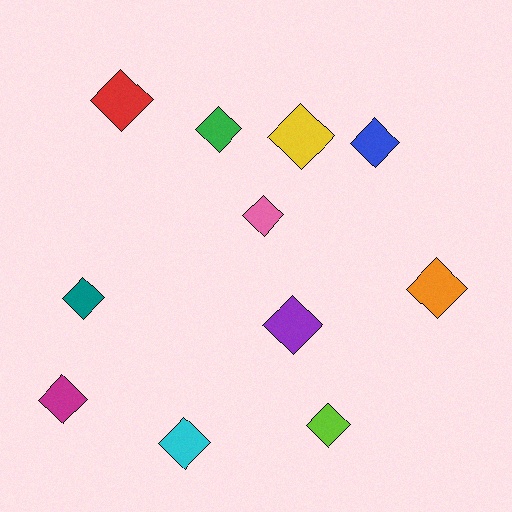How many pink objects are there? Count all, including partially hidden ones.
There is 1 pink object.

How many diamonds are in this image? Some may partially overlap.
There are 11 diamonds.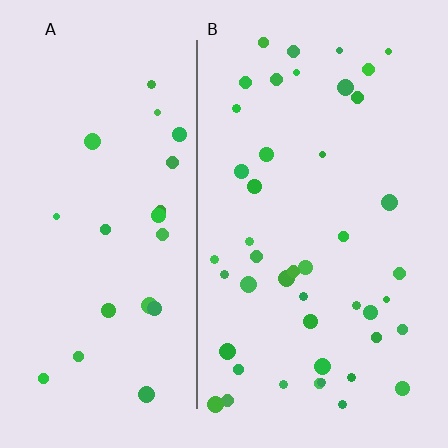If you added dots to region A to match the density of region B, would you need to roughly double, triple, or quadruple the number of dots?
Approximately double.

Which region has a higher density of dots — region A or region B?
B (the right).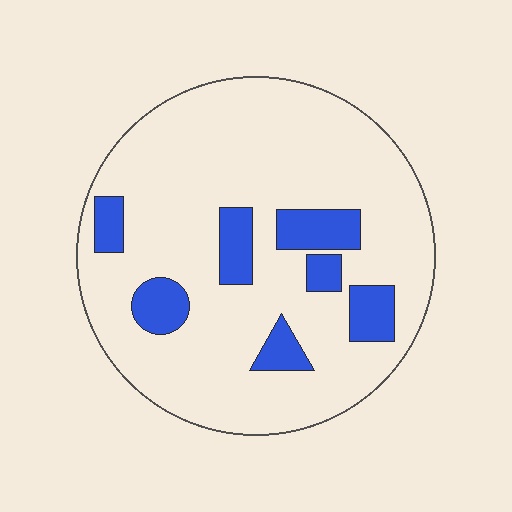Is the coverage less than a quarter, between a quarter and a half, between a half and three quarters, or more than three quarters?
Less than a quarter.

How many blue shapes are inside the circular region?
7.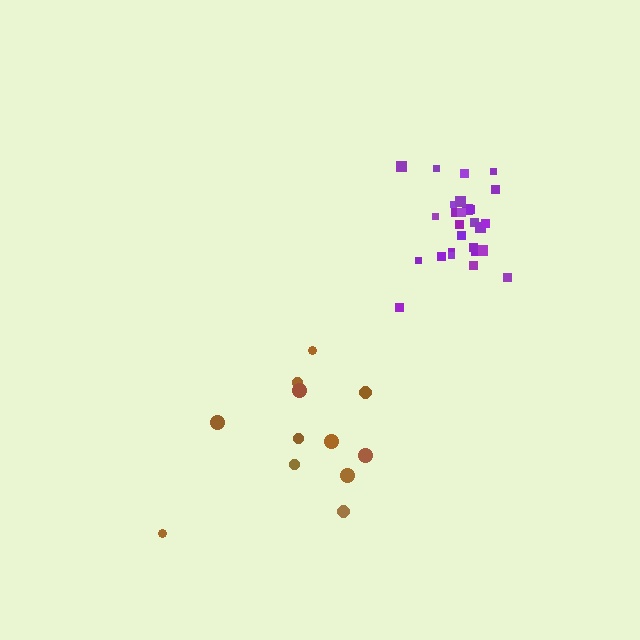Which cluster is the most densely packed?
Purple.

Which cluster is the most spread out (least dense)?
Brown.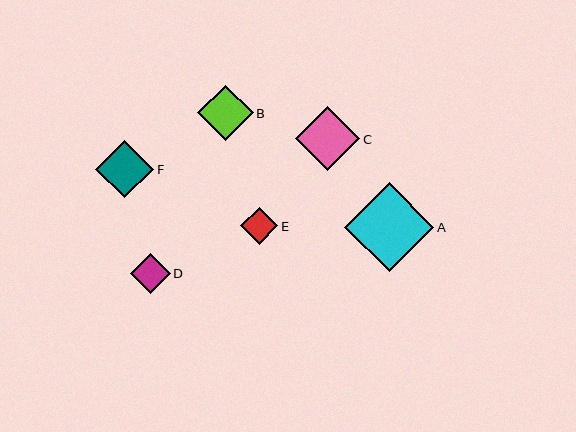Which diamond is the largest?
Diamond A is the largest with a size of approximately 89 pixels.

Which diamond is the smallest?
Diamond E is the smallest with a size of approximately 37 pixels.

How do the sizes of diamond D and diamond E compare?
Diamond D and diamond E are approximately the same size.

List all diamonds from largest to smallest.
From largest to smallest: A, C, F, B, D, E.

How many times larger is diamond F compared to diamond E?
Diamond F is approximately 1.5 times the size of diamond E.